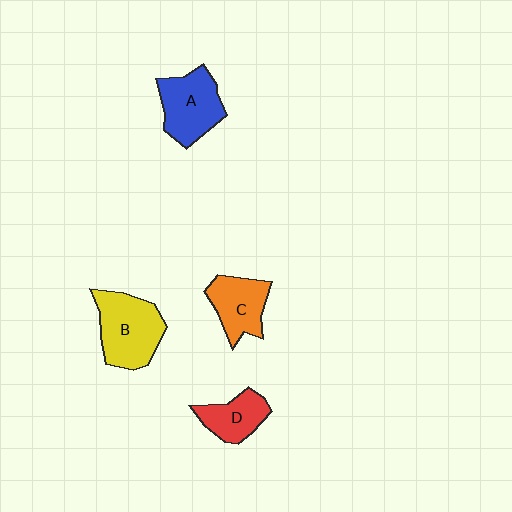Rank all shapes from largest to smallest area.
From largest to smallest: B (yellow), A (blue), C (orange), D (red).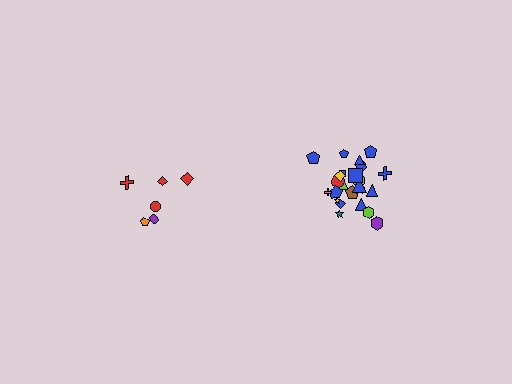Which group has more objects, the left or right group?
The right group.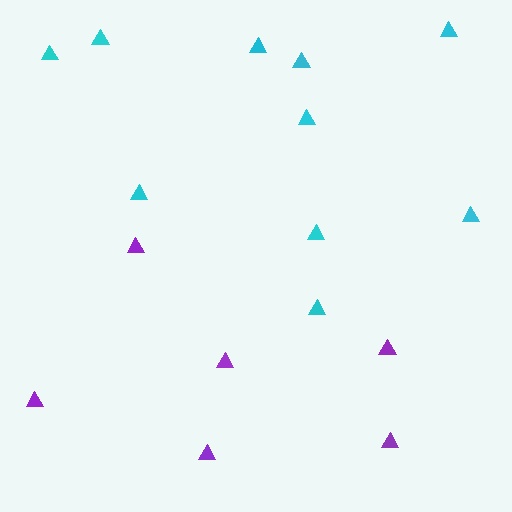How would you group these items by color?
There are 2 groups: one group of cyan triangles (10) and one group of purple triangles (6).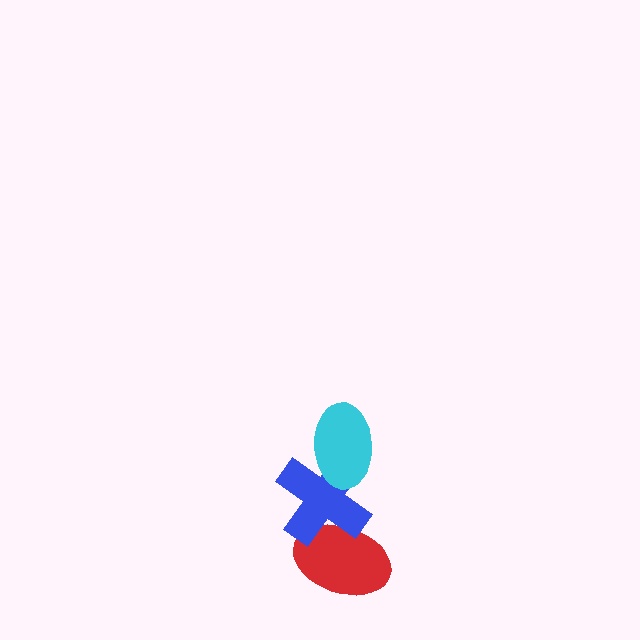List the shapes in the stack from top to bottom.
From top to bottom: the cyan ellipse, the blue cross, the red ellipse.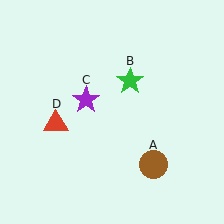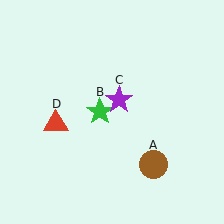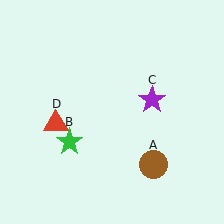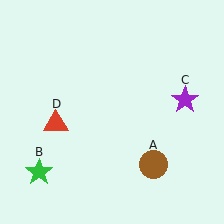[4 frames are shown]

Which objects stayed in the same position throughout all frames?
Brown circle (object A) and red triangle (object D) remained stationary.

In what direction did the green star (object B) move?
The green star (object B) moved down and to the left.